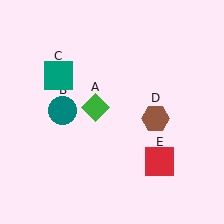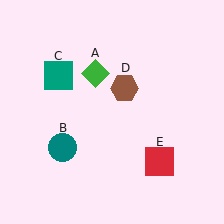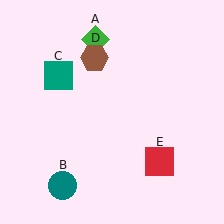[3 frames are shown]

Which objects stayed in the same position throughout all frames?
Teal square (object C) and red square (object E) remained stationary.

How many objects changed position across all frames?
3 objects changed position: green diamond (object A), teal circle (object B), brown hexagon (object D).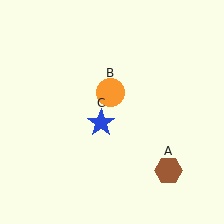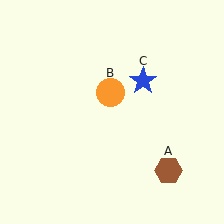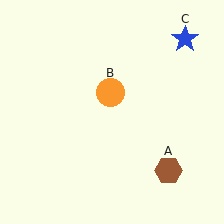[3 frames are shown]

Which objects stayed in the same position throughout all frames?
Brown hexagon (object A) and orange circle (object B) remained stationary.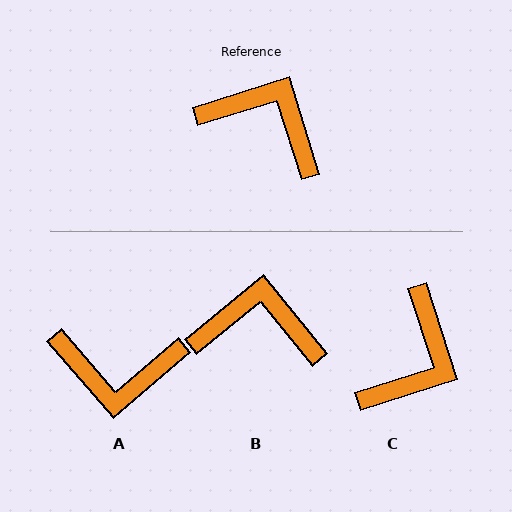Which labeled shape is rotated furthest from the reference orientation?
A, about 157 degrees away.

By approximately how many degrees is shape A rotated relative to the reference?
Approximately 157 degrees clockwise.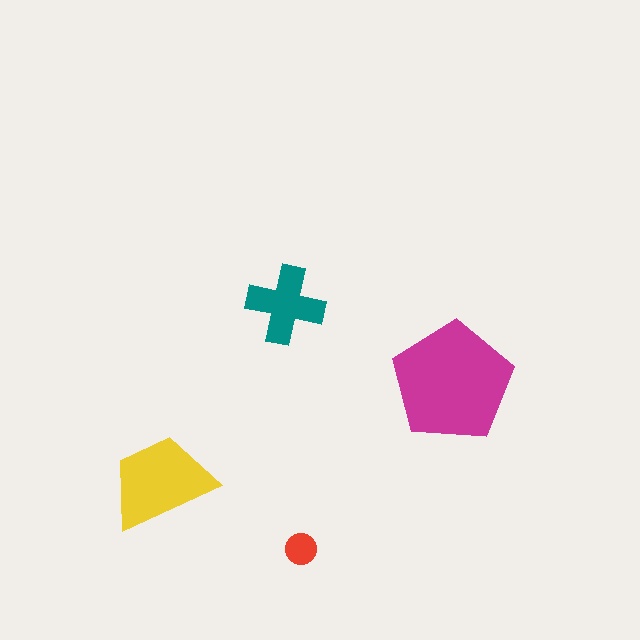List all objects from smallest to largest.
The red circle, the teal cross, the yellow trapezoid, the magenta pentagon.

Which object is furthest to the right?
The magenta pentagon is rightmost.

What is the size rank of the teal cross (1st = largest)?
3rd.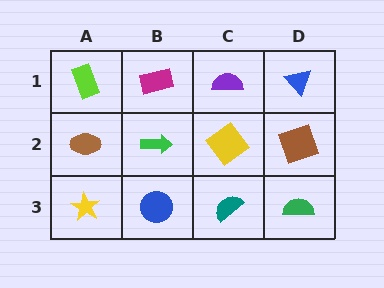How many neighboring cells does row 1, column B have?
3.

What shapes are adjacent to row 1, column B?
A green arrow (row 2, column B), a lime rectangle (row 1, column A), a purple semicircle (row 1, column C).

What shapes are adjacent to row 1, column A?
A brown ellipse (row 2, column A), a magenta rectangle (row 1, column B).